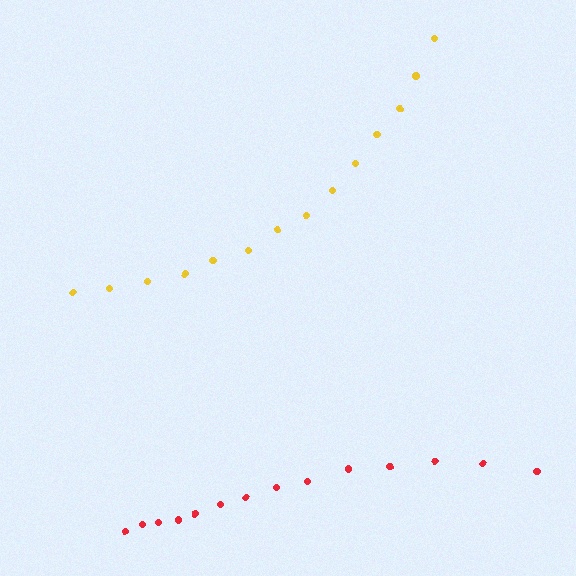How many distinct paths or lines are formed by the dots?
There are 2 distinct paths.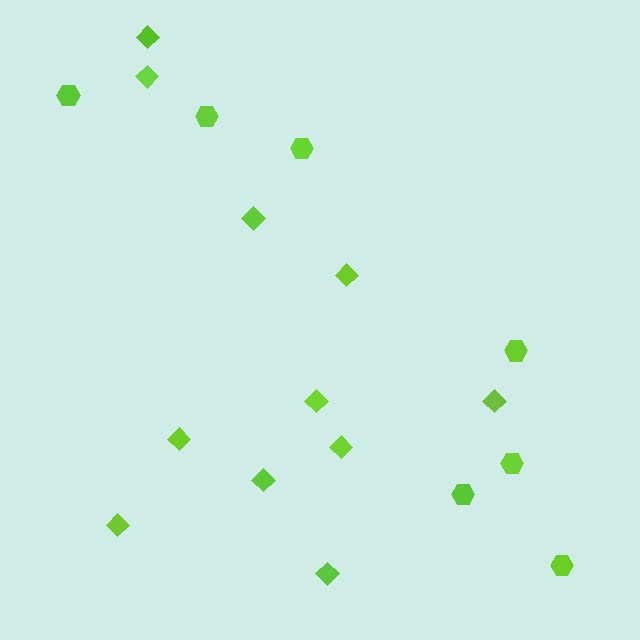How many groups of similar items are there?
There are 2 groups: one group of hexagons (7) and one group of diamonds (11).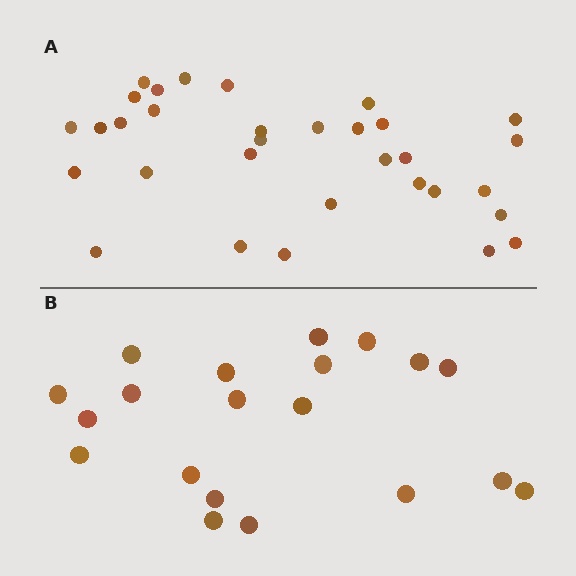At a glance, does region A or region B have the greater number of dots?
Region A (the top region) has more dots.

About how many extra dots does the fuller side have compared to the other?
Region A has roughly 12 or so more dots than region B.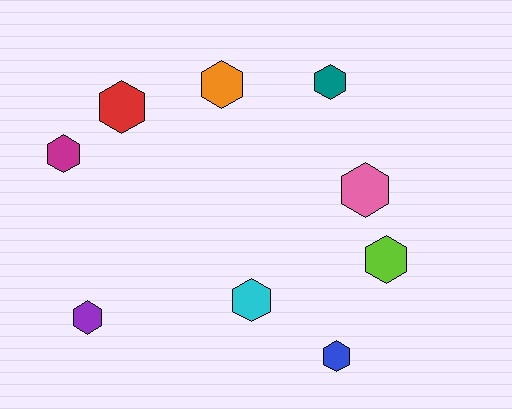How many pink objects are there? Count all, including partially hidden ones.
There is 1 pink object.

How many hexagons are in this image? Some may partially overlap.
There are 9 hexagons.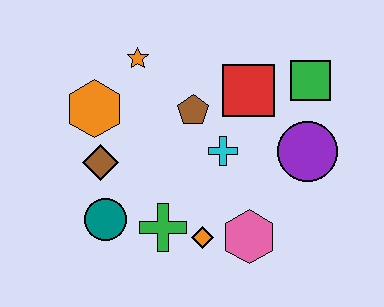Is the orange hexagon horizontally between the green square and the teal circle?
No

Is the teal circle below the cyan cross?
Yes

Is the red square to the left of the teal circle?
No